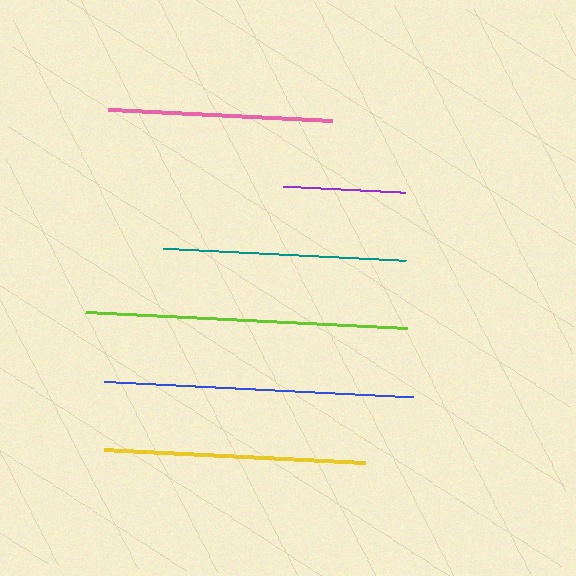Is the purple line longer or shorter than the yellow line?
The yellow line is longer than the purple line.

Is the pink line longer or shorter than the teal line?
The teal line is longer than the pink line.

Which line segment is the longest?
The lime line is the longest at approximately 322 pixels.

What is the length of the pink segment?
The pink segment is approximately 225 pixels long.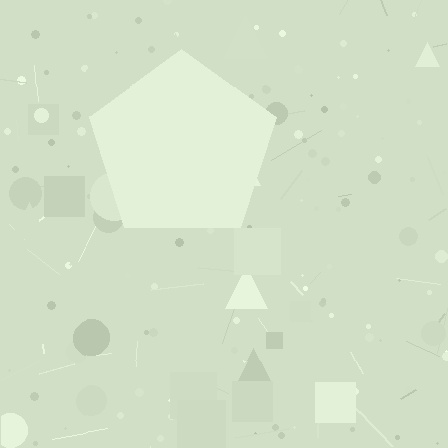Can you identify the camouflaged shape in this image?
The camouflaged shape is a pentagon.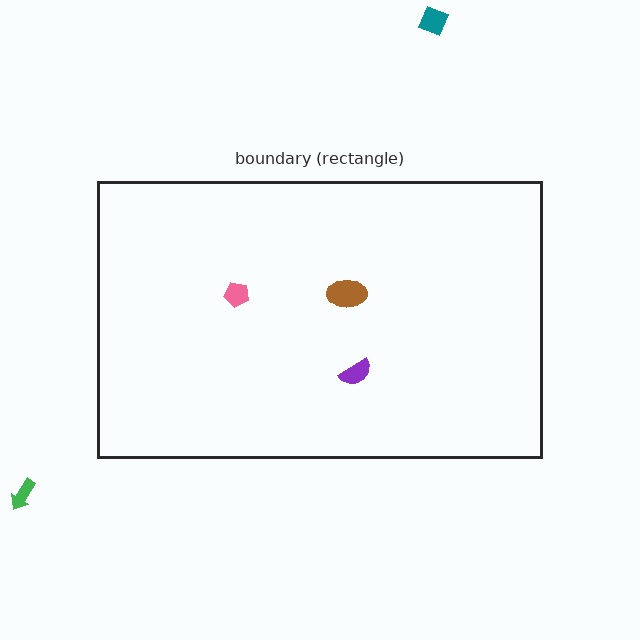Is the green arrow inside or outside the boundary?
Outside.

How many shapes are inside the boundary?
3 inside, 2 outside.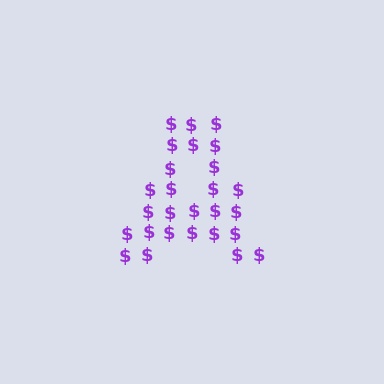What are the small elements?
The small elements are dollar signs.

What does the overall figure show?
The overall figure shows the letter A.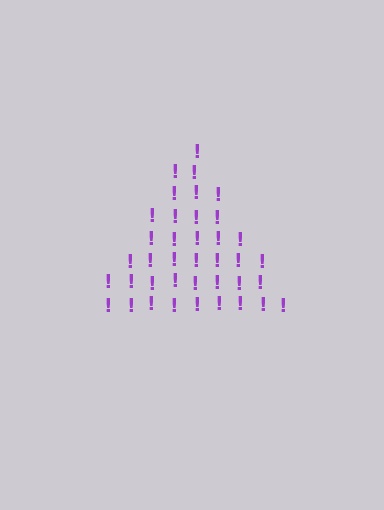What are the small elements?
The small elements are exclamation marks.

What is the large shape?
The large shape is a triangle.